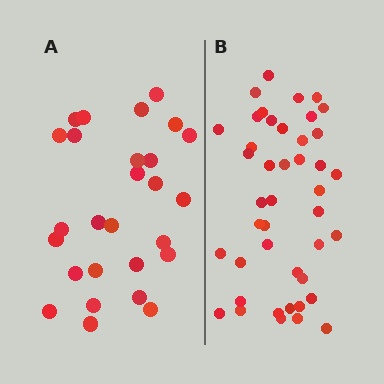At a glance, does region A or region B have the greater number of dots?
Region B (the right region) has more dots.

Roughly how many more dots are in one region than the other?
Region B has approximately 15 more dots than region A.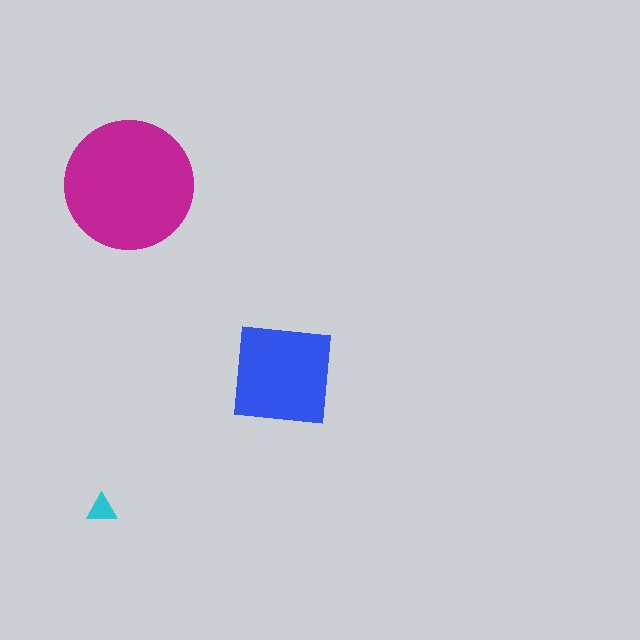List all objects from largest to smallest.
The magenta circle, the blue square, the cyan triangle.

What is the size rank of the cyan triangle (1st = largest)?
3rd.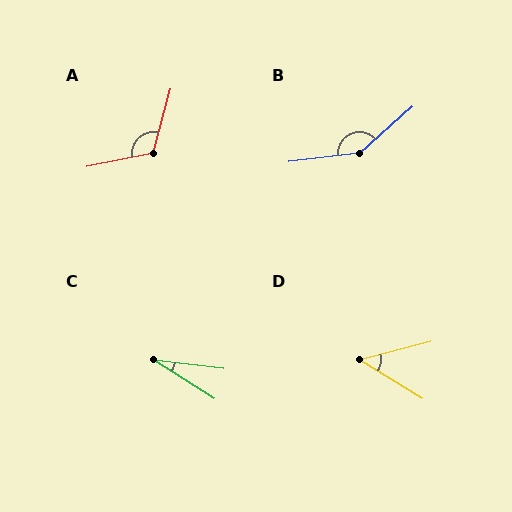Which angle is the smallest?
C, at approximately 26 degrees.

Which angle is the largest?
B, at approximately 145 degrees.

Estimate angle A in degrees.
Approximately 116 degrees.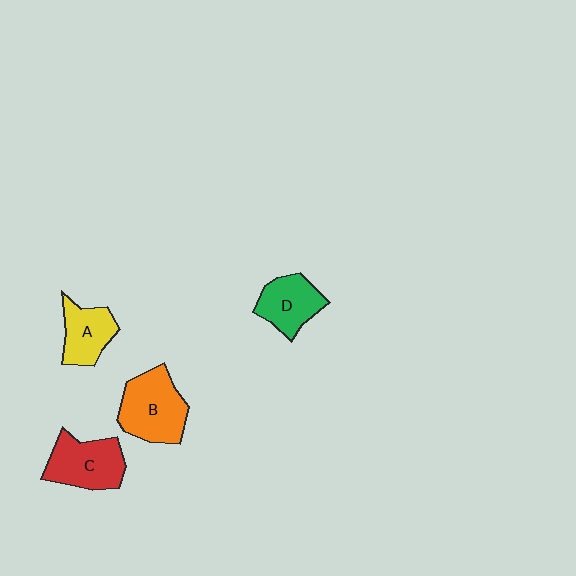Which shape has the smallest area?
Shape A (yellow).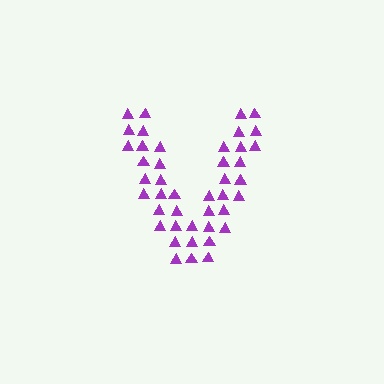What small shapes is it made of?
It is made of small triangles.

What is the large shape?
The large shape is the letter V.